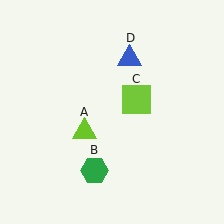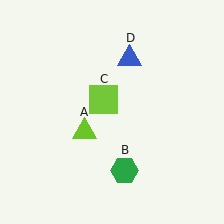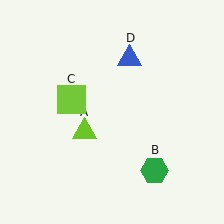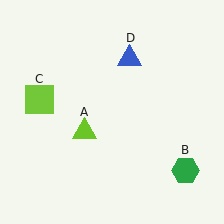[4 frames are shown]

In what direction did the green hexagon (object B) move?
The green hexagon (object B) moved right.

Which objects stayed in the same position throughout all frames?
Lime triangle (object A) and blue triangle (object D) remained stationary.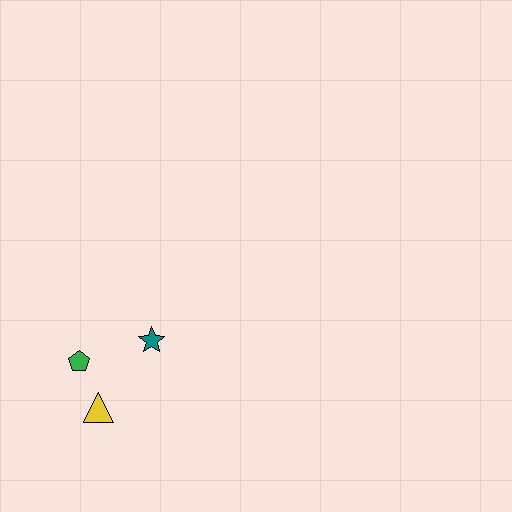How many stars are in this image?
There is 1 star.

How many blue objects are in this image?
There are no blue objects.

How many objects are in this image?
There are 3 objects.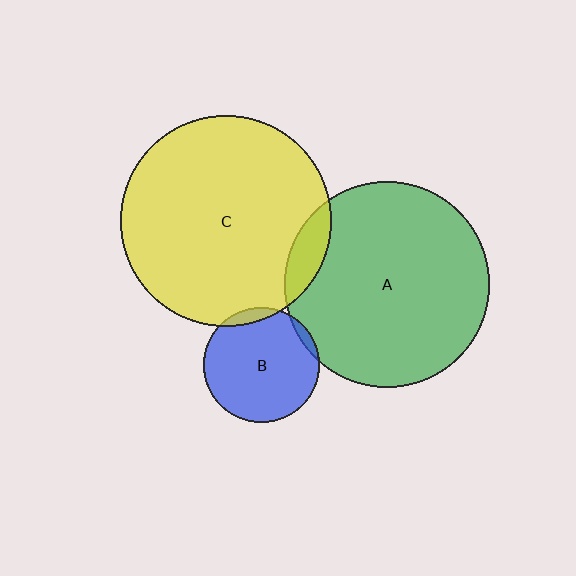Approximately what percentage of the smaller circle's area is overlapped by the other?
Approximately 5%.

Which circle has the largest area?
Circle C (yellow).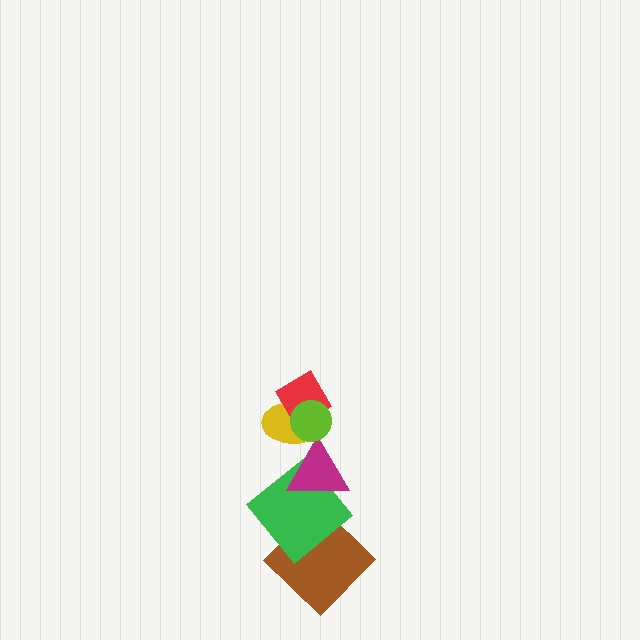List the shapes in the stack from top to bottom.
From top to bottom: the lime circle, the red diamond, the yellow ellipse, the magenta triangle, the green diamond, the brown diamond.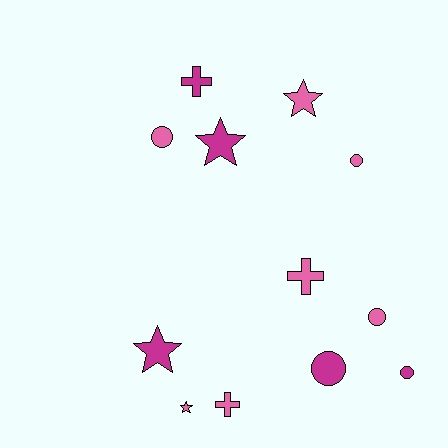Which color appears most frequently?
Pink, with 7 objects.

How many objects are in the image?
There are 12 objects.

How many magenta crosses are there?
There is 1 magenta cross.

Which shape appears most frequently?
Circle, with 5 objects.